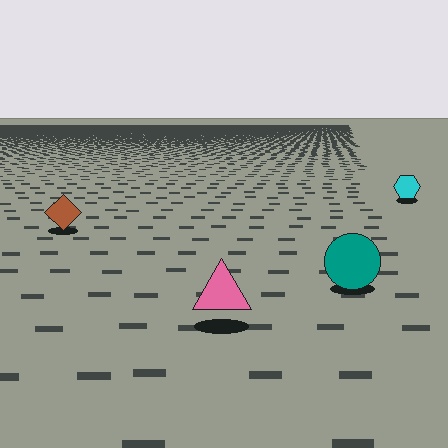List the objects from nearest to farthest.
From nearest to farthest: the pink triangle, the teal circle, the brown diamond, the cyan hexagon.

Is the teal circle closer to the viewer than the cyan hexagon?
Yes. The teal circle is closer — you can tell from the texture gradient: the ground texture is coarser near it.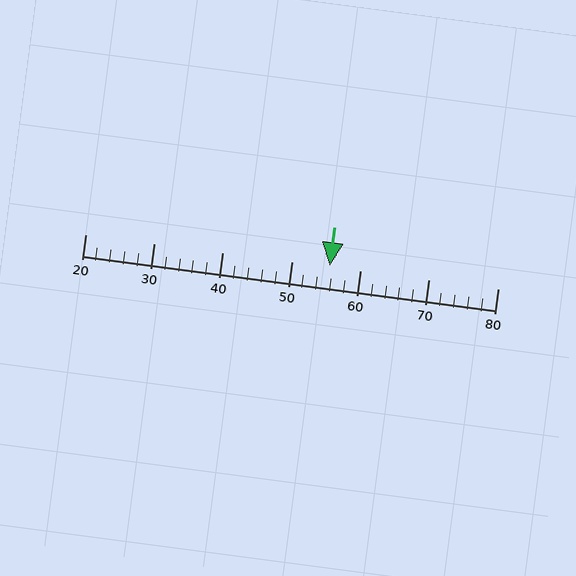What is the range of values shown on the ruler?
The ruler shows values from 20 to 80.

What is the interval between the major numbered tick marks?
The major tick marks are spaced 10 units apart.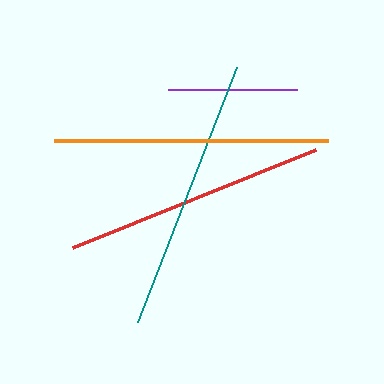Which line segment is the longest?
The orange line is the longest at approximately 274 pixels.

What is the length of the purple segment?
The purple segment is approximately 130 pixels long.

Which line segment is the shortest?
The purple line is the shortest at approximately 130 pixels.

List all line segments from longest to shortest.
From longest to shortest: orange, teal, red, purple.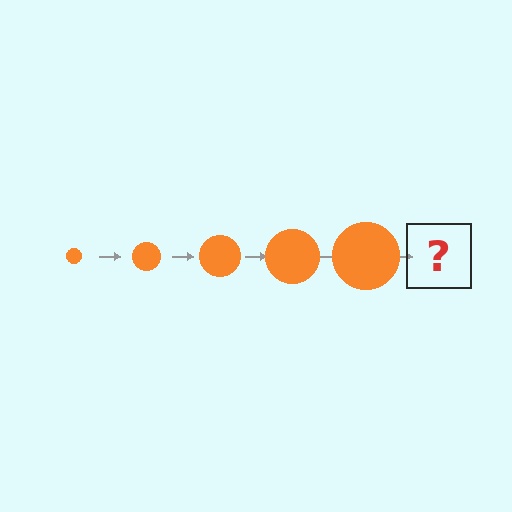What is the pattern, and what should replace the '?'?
The pattern is that the circle gets progressively larger each step. The '?' should be an orange circle, larger than the previous one.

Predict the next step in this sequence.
The next step is an orange circle, larger than the previous one.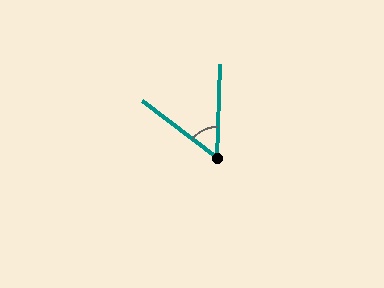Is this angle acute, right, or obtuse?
It is acute.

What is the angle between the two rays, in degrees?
Approximately 55 degrees.